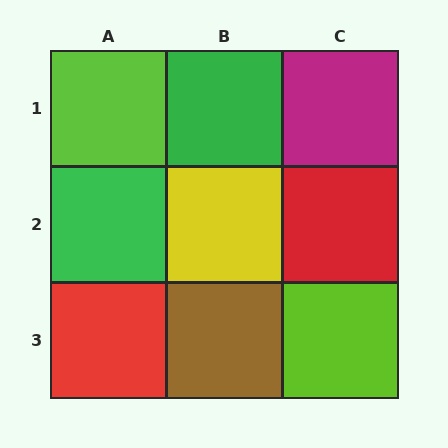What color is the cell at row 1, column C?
Magenta.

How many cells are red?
2 cells are red.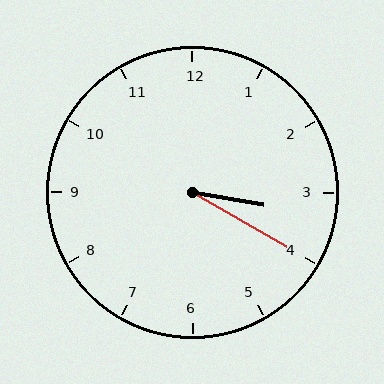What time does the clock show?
3:20.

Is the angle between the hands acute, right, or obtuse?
It is acute.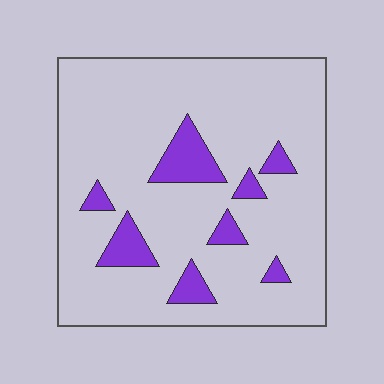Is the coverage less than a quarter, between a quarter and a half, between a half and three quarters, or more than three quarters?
Less than a quarter.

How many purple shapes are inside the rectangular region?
8.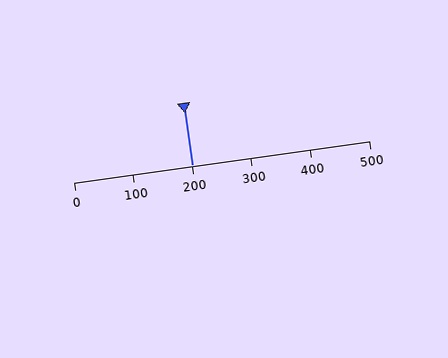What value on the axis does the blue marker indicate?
The marker indicates approximately 200.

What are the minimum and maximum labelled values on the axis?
The axis runs from 0 to 500.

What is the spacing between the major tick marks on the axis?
The major ticks are spaced 100 apart.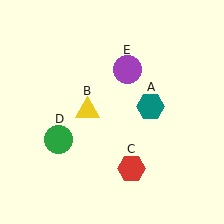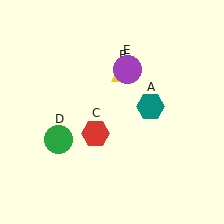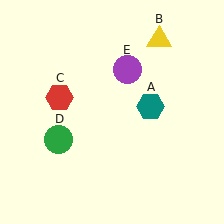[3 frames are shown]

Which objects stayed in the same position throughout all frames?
Teal hexagon (object A) and green circle (object D) and purple circle (object E) remained stationary.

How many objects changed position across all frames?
2 objects changed position: yellow triangle (object B), red hexagon (object C).